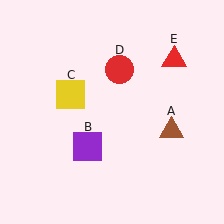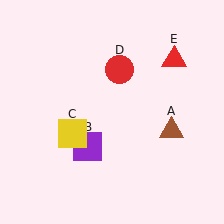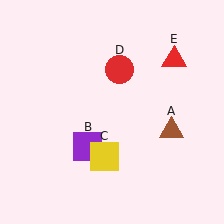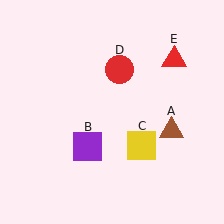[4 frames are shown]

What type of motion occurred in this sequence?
The yellow square (object C) rotated counterclockwise around the center of the scene.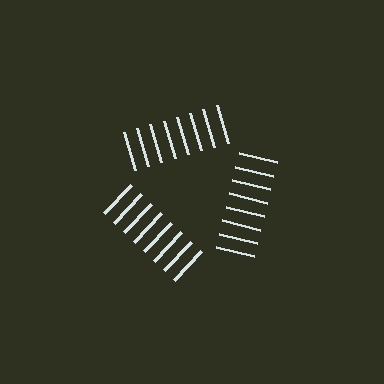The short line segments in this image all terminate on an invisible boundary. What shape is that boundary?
An illusory triangle — the line segments terminate on its edges but no continuous stroke is drawn.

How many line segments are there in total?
24 — 8 along each of the 3 edges.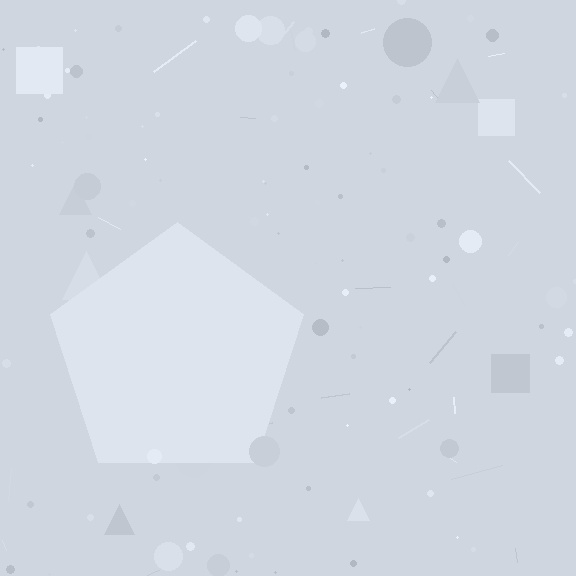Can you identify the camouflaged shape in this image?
The camouflaged shape is a pentagon.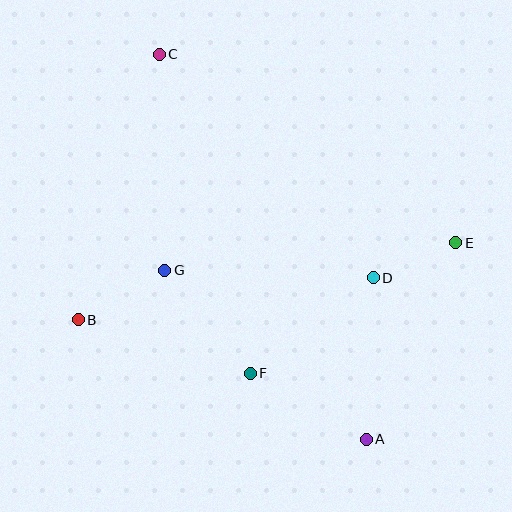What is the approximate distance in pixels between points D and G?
The distance between D and G is approximately 209 pixels.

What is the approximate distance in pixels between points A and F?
The distance between A and F is approximately 134 pixels.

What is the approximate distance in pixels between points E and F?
The distance between E and F is approximately 243 pixels.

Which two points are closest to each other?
Points D and E are closest to each other.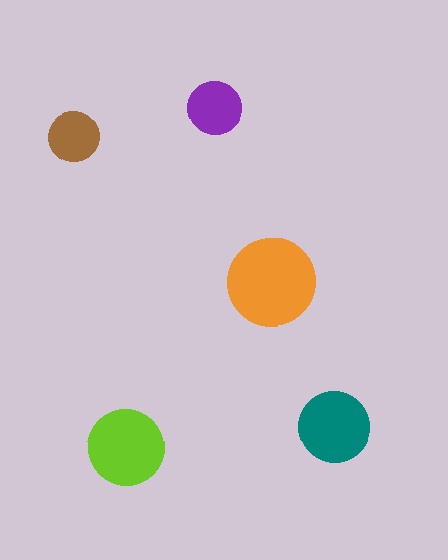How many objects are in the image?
There are 5 objects in the image.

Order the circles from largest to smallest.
the orange one, the lime one, the teal one, the purple one, the brown one.